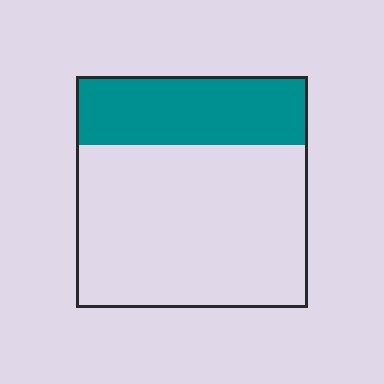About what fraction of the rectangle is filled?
About one third (1/3).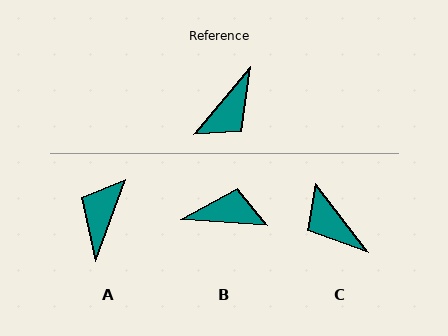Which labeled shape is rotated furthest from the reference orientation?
A, about 161 degrees away.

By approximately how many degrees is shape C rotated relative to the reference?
Approximately 103 degrees clockwise.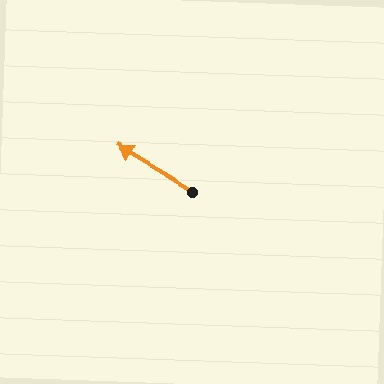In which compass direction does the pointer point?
Northwest.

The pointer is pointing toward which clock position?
Roughly 10 o'clock.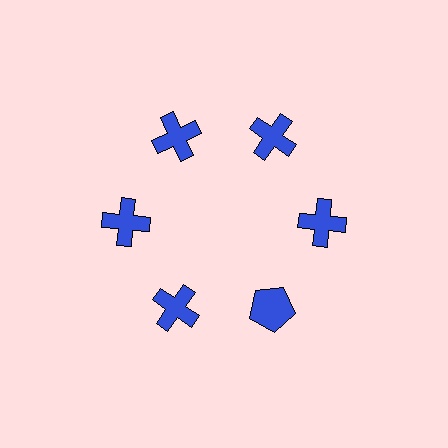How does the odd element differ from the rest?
It has a different shape: pentagon instead of cross.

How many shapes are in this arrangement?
There are 6 shapes arranged in a ring pattern.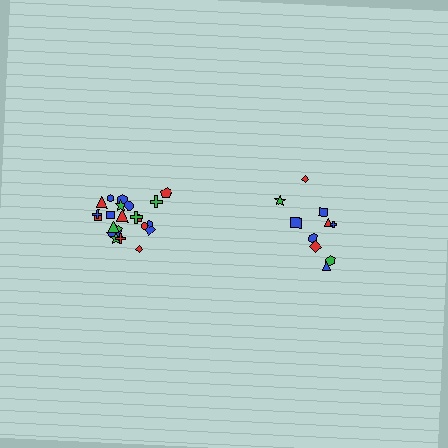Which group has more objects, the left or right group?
The left group.